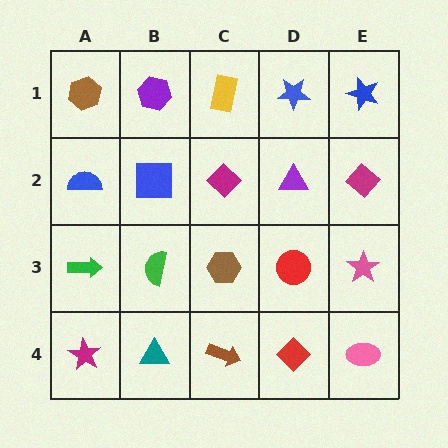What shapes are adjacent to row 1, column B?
A blue square (row 2, column B), a brown hexagon (row 1, column A), a yellow rectangle (row 1, column C).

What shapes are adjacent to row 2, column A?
A brown hexagon (row 1, column A), a green arrow (row 3, column A), a blue square (row 2, column B).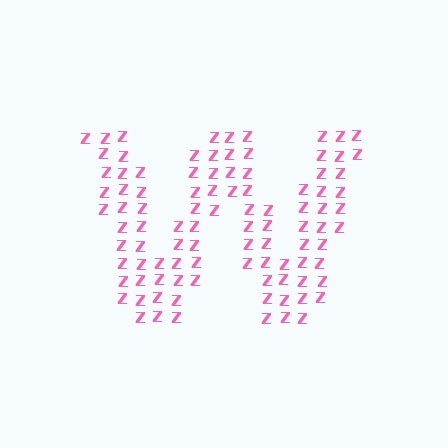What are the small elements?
The small elements are letter Z's.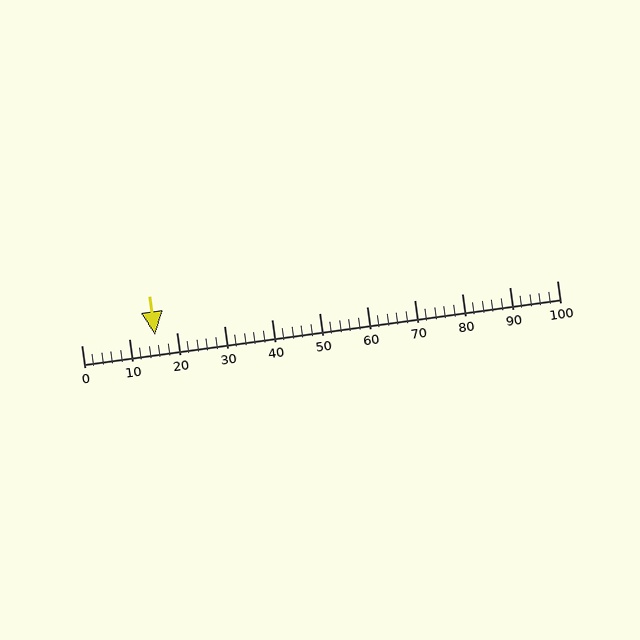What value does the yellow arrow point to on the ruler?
The yellow arrow points to approximately 16.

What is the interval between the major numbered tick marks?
The major tick marks are spaced 10 units apart.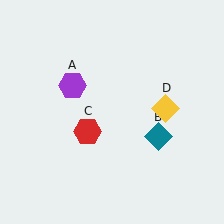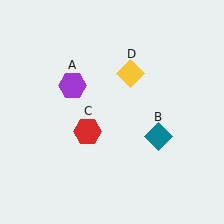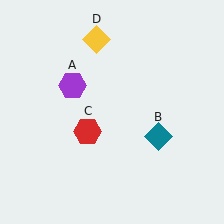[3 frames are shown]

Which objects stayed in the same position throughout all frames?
Purple hexagon (object A) and teal diamond (object B) and red hexagon (object C) remained stationary.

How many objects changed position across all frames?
1 object changed position: yellow diamond (object D).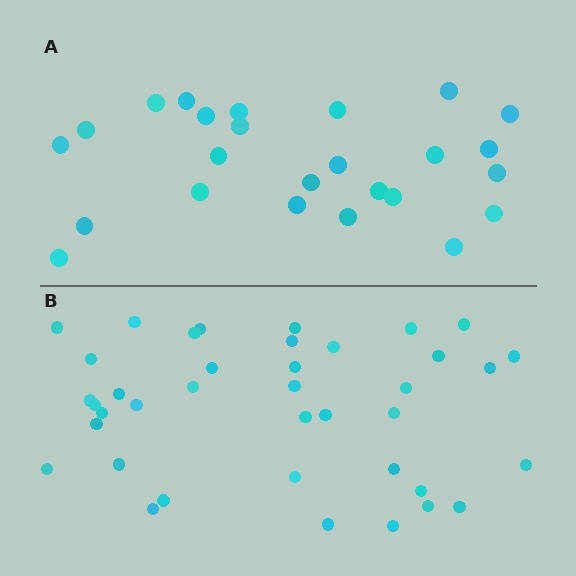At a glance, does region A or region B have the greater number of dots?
Region B (the bottom region) has more dots.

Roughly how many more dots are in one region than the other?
Region B has approximately 15 more dots than region A.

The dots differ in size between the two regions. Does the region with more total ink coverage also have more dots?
No. Region A has more total ink coverage because its dots are larger, but region B actually contains more individual dots. Total area can be misleading — the number of items is what matters here.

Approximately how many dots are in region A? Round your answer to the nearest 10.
About 20 dots. (The exact count is 25, which rounds to 20.)